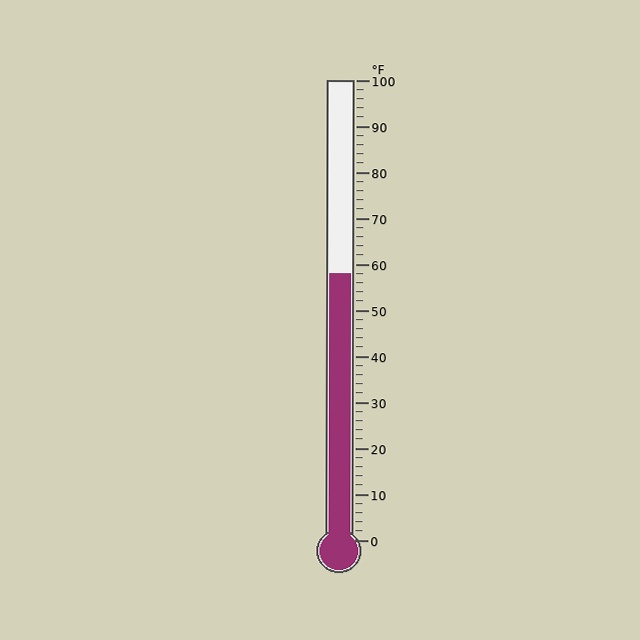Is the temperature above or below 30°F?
The temperature is above 30°F.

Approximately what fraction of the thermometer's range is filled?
The thermometer is filled to approximately 60% of its range.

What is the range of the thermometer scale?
The thermometer scale ranges from 0°F to 100°F.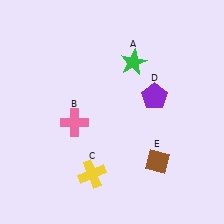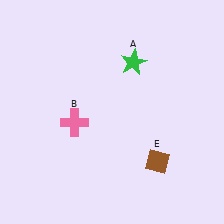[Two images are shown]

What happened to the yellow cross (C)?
The yellow cross (C) was removed in Image 2. It was in the bottom-left area of Image 1.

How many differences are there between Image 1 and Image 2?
There are 2 differences between the two images.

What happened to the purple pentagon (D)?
The purple pentagon (D) was removed in Image 2. It was in the top-right area of Image 1.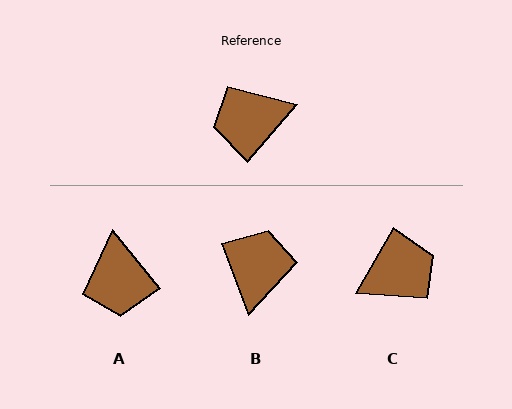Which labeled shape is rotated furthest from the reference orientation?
C, about 170 degrees away.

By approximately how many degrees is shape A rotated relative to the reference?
Approximately 79 degrees counter-clockwise.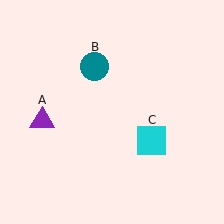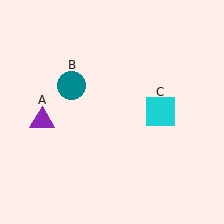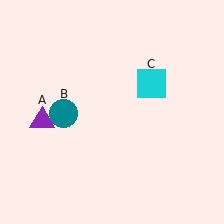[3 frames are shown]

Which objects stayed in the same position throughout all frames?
Purple triangle (object A) remained stationary.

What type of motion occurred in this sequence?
The teal circle (object B), cyan square (object C) rotated counterclockwise around the center of the scene.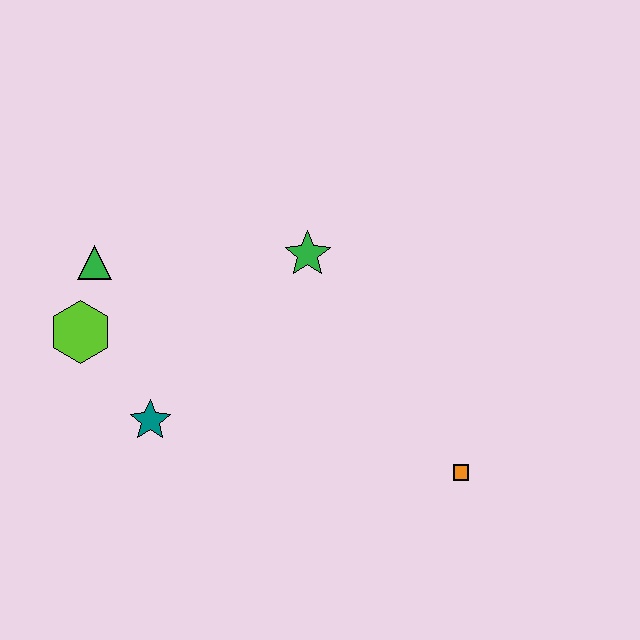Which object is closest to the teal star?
The lime hexagon is closest to the teal star.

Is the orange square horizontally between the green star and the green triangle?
No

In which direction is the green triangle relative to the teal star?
The green triangle is above the teal star.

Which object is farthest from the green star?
The orange square is farthest from the green star.